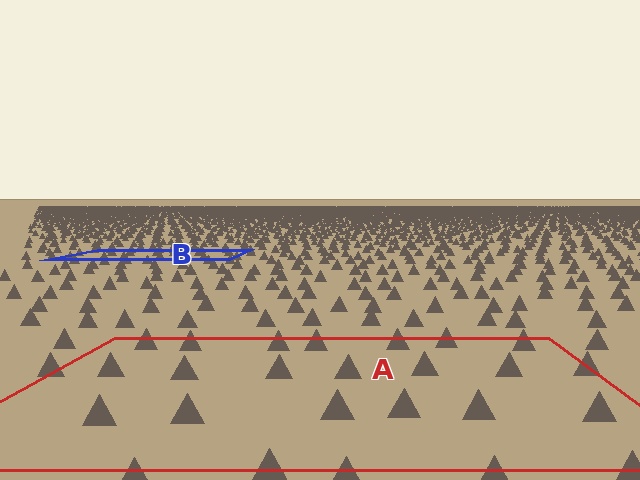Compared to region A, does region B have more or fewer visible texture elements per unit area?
Region B has more texture elements per unit area — they are packed more densely because it is farther away.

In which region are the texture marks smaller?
The texture marks are smaller in region B, because it is farther away.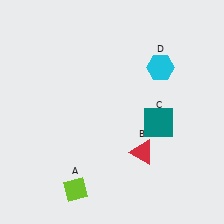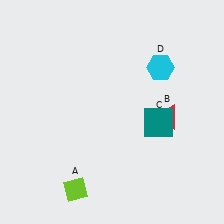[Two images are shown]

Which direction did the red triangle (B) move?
The red triangle (B) moved up.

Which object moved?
The red triangle (B) moved up.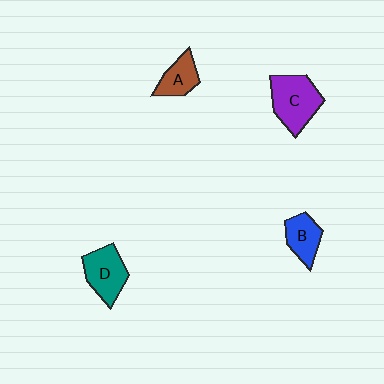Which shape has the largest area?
Shape C (purple).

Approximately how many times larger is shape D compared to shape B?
Approximately 1.3 times.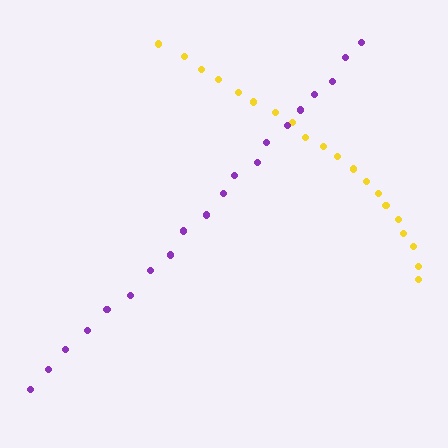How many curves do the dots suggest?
There are 2 distinct paths.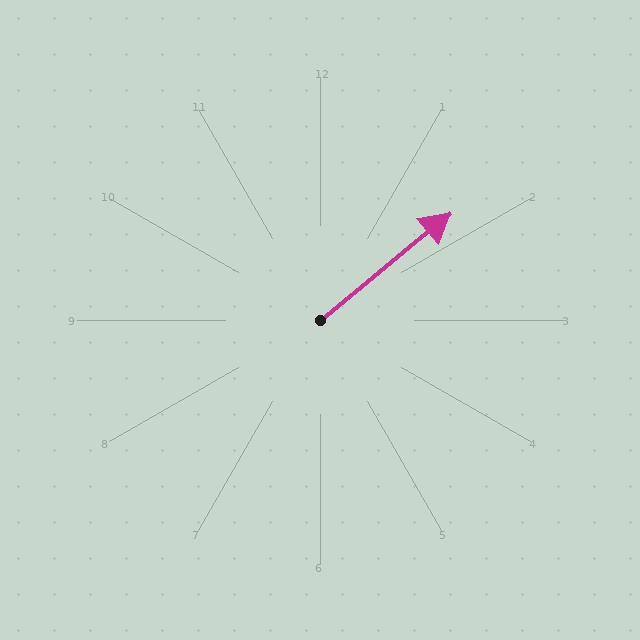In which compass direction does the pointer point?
Northeast.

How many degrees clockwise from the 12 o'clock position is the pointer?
Approximately 51 degrees.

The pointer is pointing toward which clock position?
Roughly 2 o'clock.